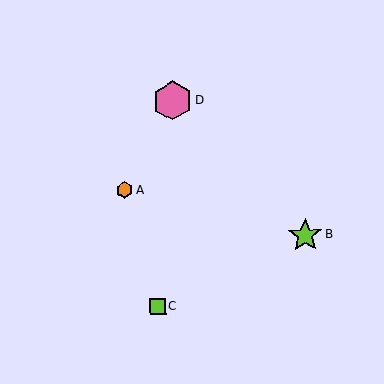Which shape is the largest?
The pink hexagon (labeled D) is the largest.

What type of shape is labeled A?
Shape A is an orange hexagon.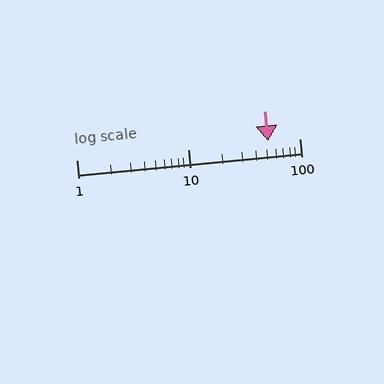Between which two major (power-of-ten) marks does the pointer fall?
The pointer is between 10 and 100.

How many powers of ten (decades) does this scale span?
The scale spans 2 decades, from 1 to 100.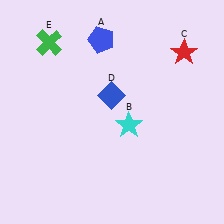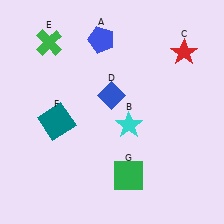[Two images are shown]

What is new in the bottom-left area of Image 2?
A teal square (F) was added in the bottom-left area of Image 2.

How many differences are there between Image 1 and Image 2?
There are 2 differences between the two images.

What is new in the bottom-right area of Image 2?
A green square (G) was added in the bottom-right area of Image 2.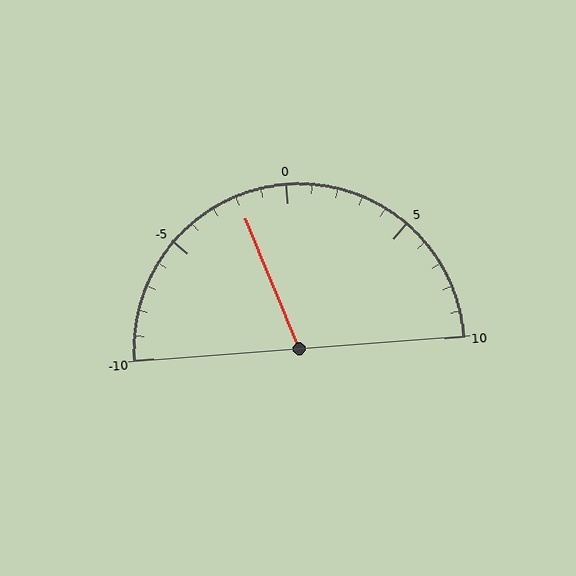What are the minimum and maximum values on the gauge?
The gauge ranges from -10 to 10.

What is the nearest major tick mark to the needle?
The nearest major tick mark is 0.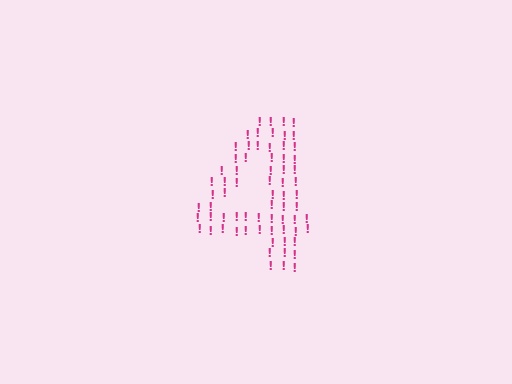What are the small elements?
The small elements are exclamation marks.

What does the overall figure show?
The overall figure shows the digit 4.